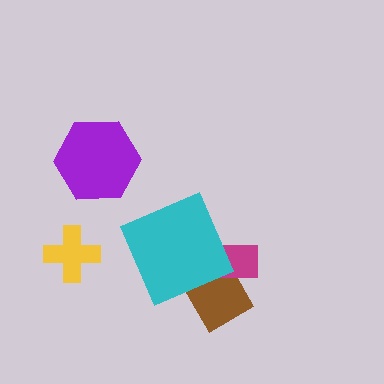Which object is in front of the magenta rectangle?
The cyan square is in front of the magenta rectangle.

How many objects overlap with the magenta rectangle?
2 objects overlap with the magenta rectangle.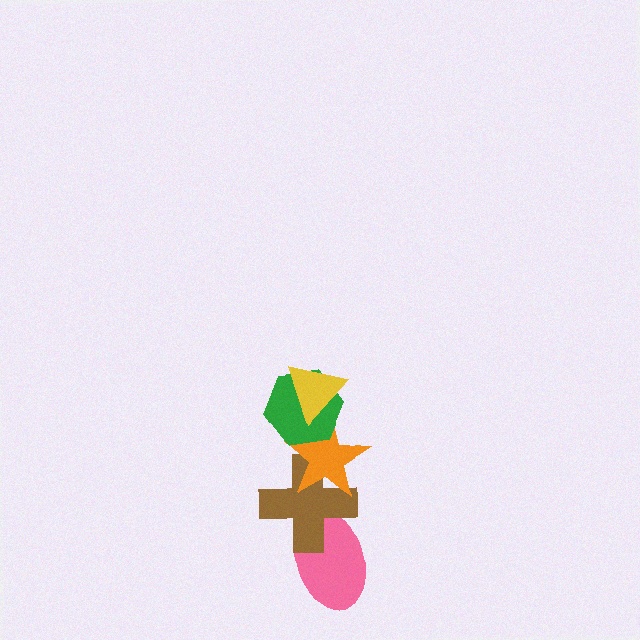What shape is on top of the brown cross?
The orange star is on top of the brown cross.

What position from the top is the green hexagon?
The green hexagon is 2nd from the top.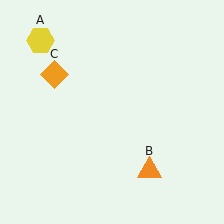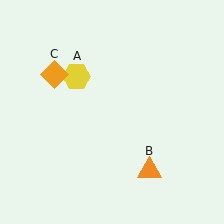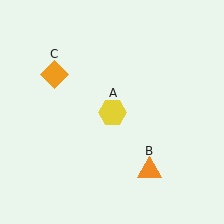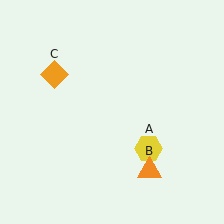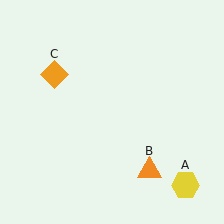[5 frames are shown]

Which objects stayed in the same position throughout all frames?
Orange triangle (object B) and orange diamond (object C) remained stationary.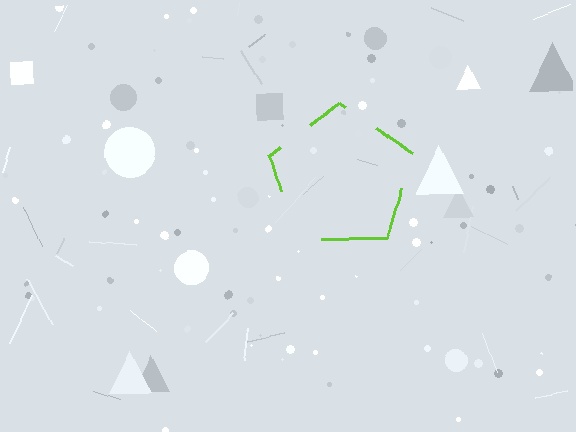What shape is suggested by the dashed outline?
The dashed outline suggests a pentagon.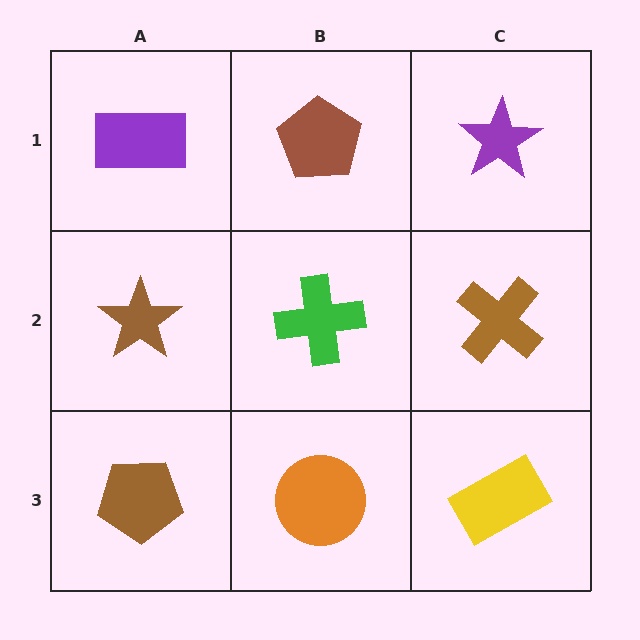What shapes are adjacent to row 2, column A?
A purple rectangle (row 1, column A), a brown pentagon (row 3, column A), a green cross (row 2, column B).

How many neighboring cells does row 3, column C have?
2.